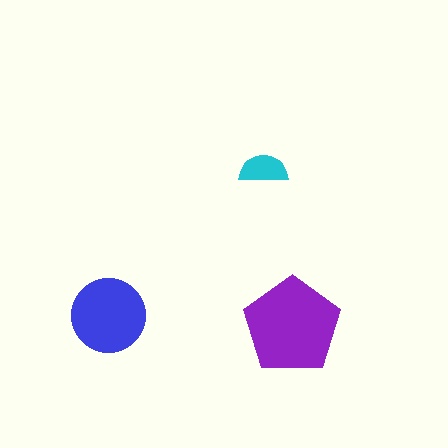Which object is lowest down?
The purple pentagon is bottommost.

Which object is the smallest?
The cyan semicircle.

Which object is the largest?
The purple pentagon.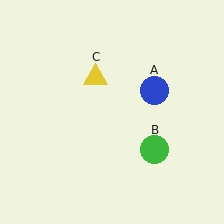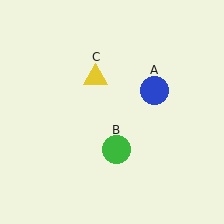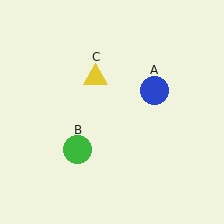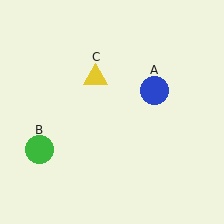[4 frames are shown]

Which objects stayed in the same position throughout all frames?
Blue circle (object A) and yellow triangle (object C) remained stationary.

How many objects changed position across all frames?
1 object changed position: green circle (object B).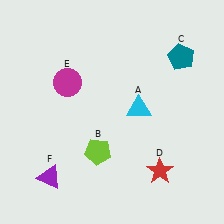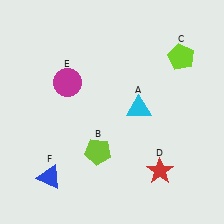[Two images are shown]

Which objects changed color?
C changed from teal to lime. F changed from purple to blue.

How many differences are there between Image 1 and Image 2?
There are 2 differences between the two images.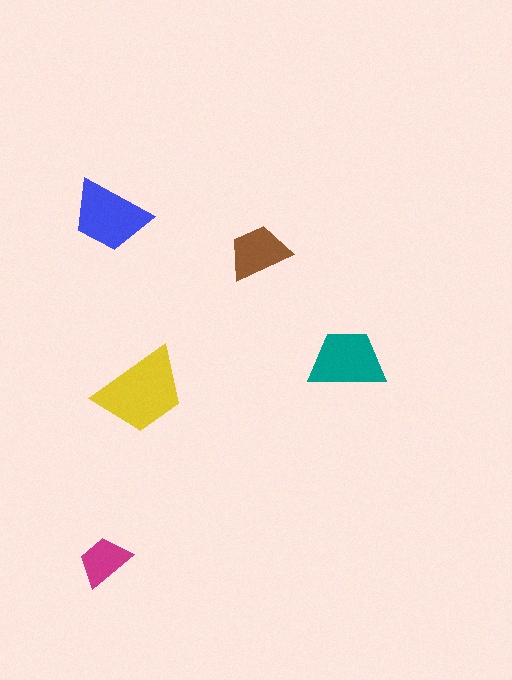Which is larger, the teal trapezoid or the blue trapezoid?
The blue one.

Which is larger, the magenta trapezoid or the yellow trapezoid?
The yellow one.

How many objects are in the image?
There are 5 objects in the image.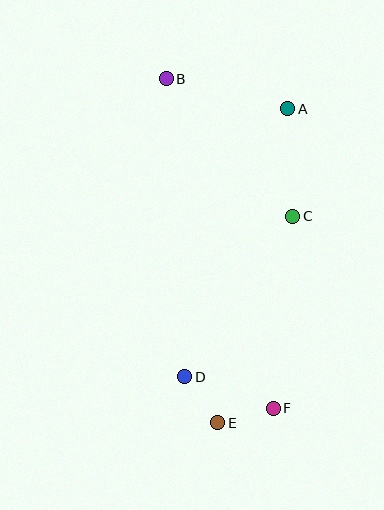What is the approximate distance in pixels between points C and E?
The distance between C and E is approximately 220 pixels.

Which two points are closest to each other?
Points D and E are closest to each other.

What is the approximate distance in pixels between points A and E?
The distance between A and E is approximately 322 pixels.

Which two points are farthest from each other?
Points B and E are farthest from each other.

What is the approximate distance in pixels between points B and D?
The distance between B and D is approximately 299 pixels.